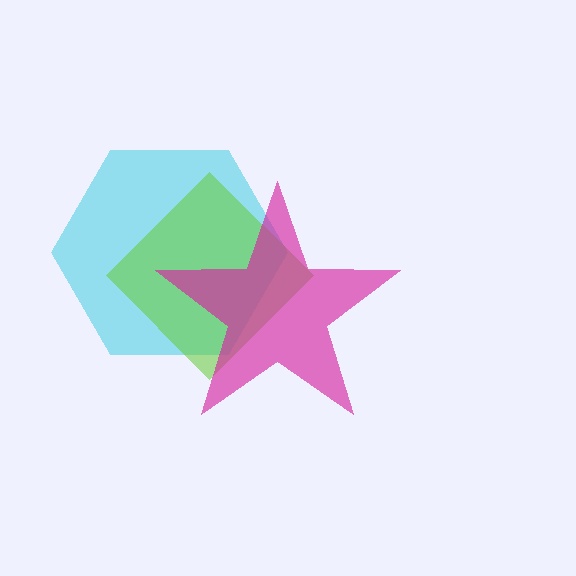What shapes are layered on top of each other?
The layered shapes are: a cyan hexagon, a lime diamond, a magenta star.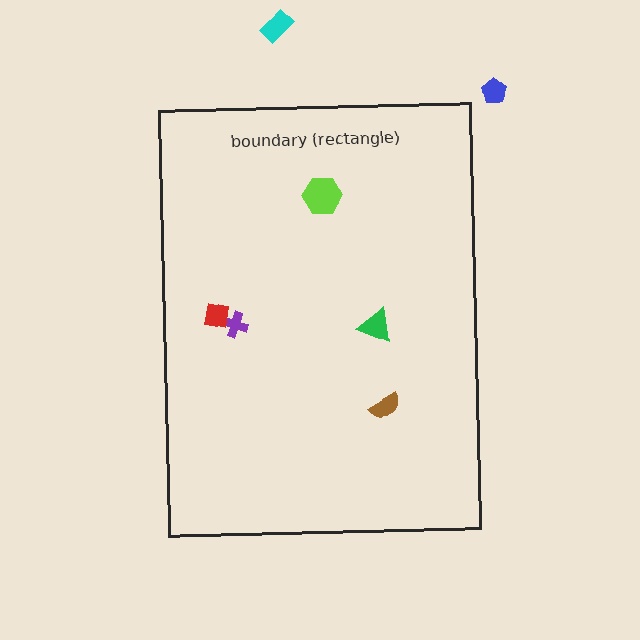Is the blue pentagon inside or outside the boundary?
Outside.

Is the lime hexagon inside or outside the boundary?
Inside.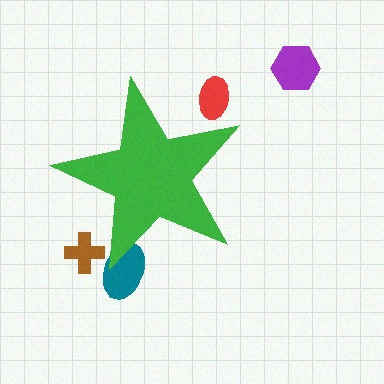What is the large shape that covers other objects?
A green star.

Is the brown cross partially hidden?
Yes, the brown cross is partially hidden behind the green star.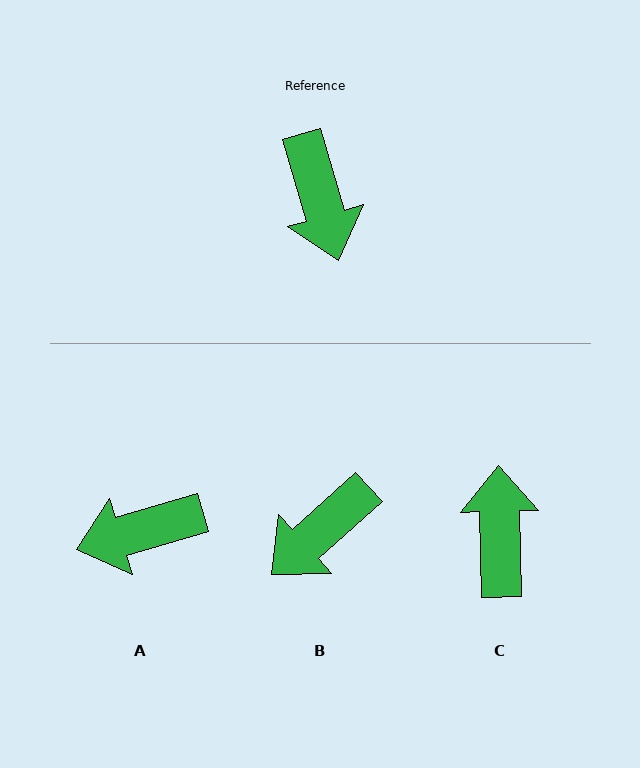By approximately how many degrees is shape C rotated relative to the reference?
Approximately 165 degrees counter-clockwise.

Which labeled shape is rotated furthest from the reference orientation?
C, about 165 degrees away.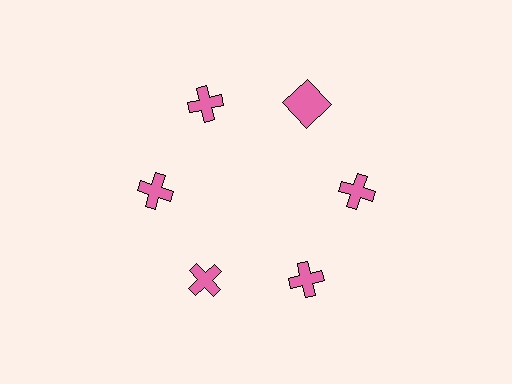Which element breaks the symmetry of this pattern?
The pink square at roughly the 1 o'clock position breaks the symmetry. All other shapes are pink crosses.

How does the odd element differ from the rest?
It has a different shape: square instead of cross.